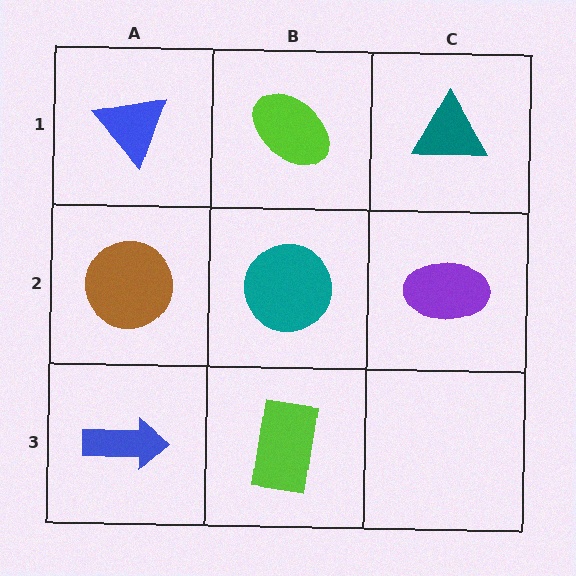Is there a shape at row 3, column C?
No, that cell is empty.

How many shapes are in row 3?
2 shapes.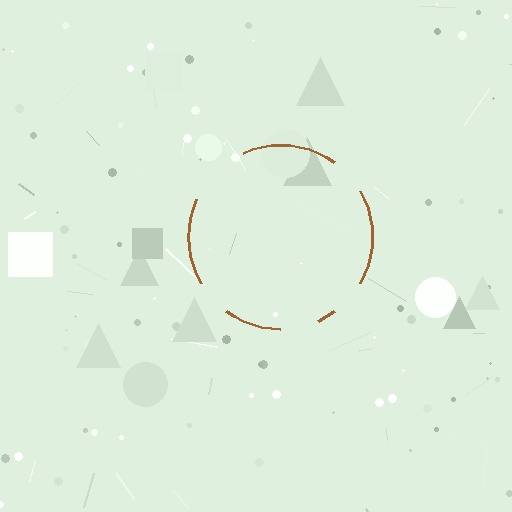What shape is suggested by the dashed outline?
The dashed outline suggests a circle.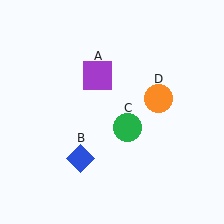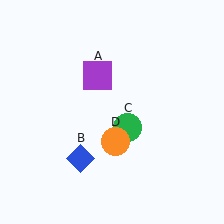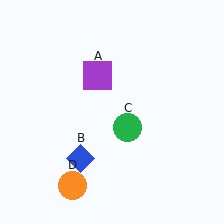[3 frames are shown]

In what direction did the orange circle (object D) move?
The orange circle (object D) moved down and to the left.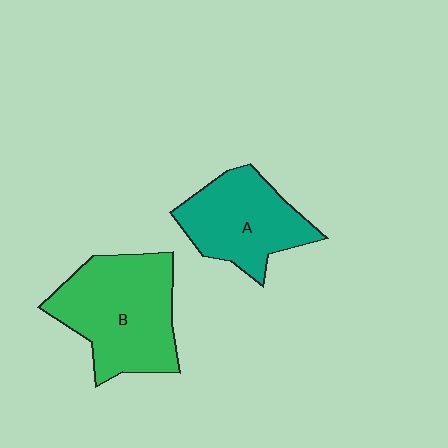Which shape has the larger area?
Shape B (green).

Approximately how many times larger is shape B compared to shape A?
Approximately 1.3 times.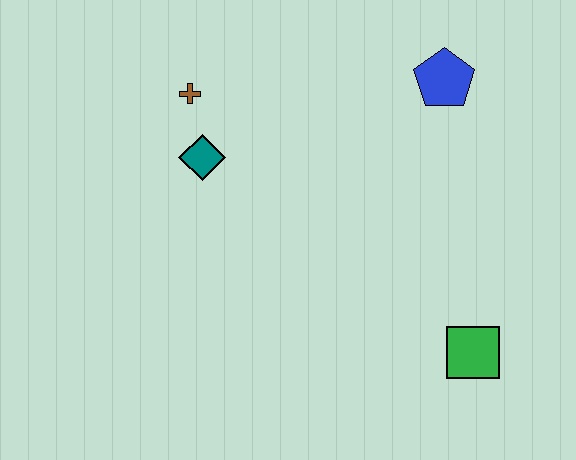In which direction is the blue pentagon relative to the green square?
The blue pentagon is above the green square.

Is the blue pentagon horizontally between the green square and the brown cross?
Yes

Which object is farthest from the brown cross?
The green square is farthest from the brown cross.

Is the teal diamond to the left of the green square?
Yes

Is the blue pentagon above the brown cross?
Yes